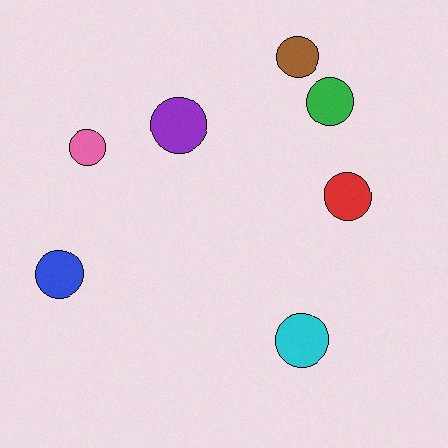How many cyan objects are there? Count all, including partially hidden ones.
There is 1 cyan object.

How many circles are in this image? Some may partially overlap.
There are 7 circles.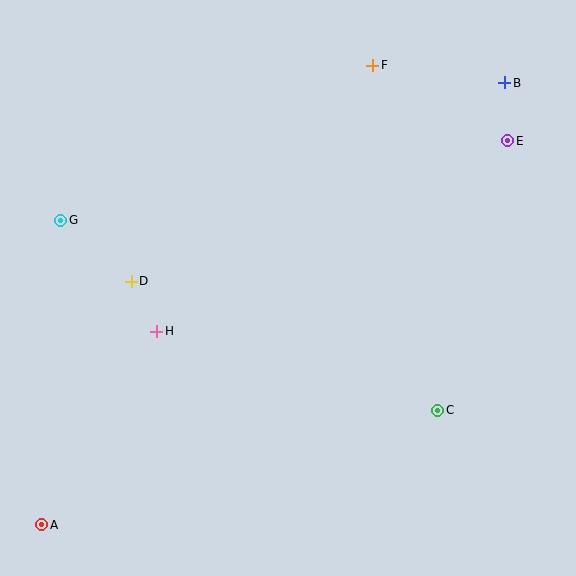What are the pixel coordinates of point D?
Point D is at (131, 281).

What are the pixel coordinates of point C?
Point C is at (438, 410).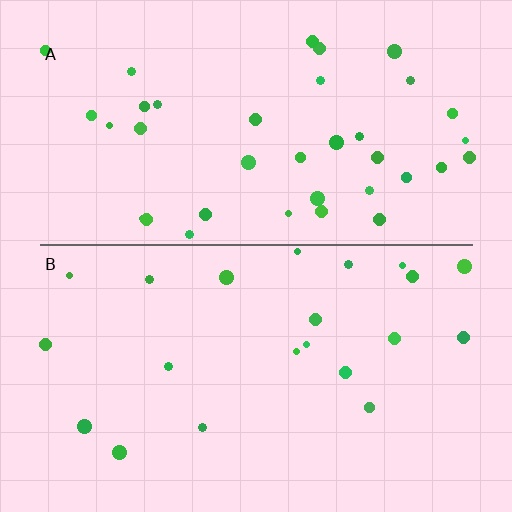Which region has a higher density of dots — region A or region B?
A (the top).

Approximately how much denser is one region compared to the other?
Approximately 1.8× — region A over region B.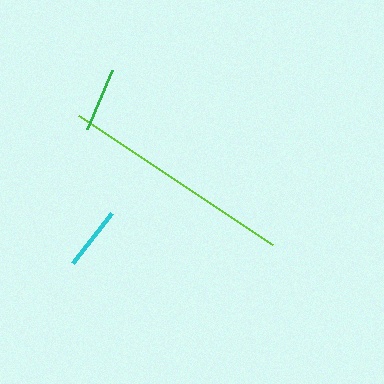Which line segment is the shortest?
The cyan line is the shortest at approximately 63 pixels.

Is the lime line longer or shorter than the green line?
The lime line is longer than the green line.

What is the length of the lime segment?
The lime segment is approximately 232 pixels long.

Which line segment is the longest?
The lime line is the longest at approximately 232 pixels.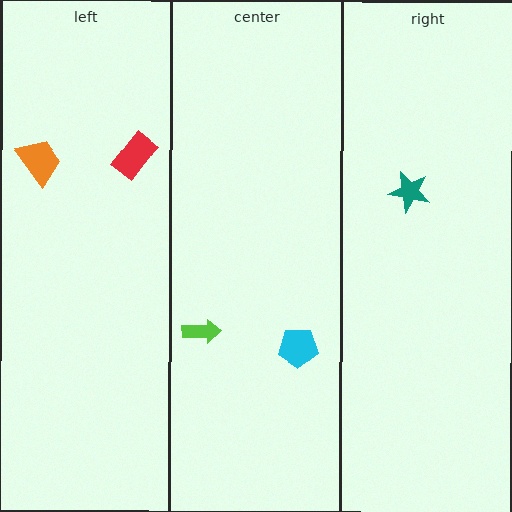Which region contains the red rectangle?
The left region.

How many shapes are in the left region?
2.